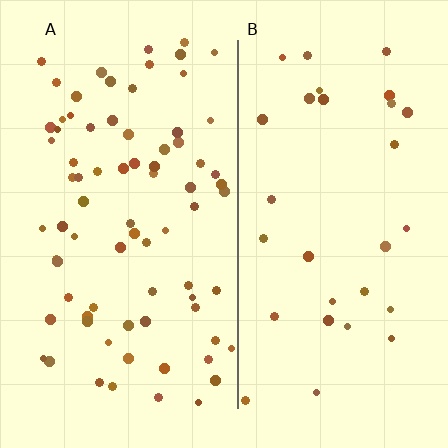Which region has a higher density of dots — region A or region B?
A (the left).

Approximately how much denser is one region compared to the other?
Approximately 2.6× — region A over region B.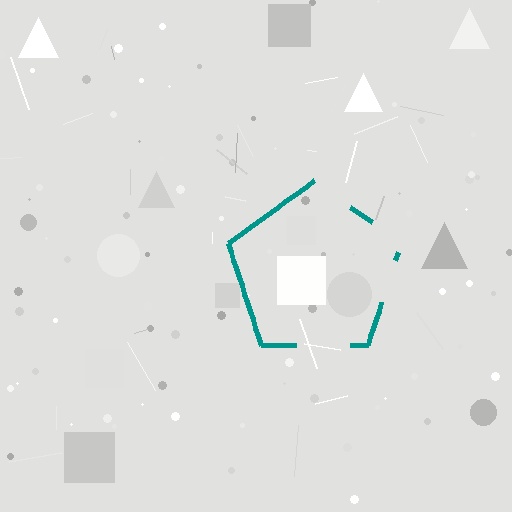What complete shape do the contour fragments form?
The contour fragments form a pentagon.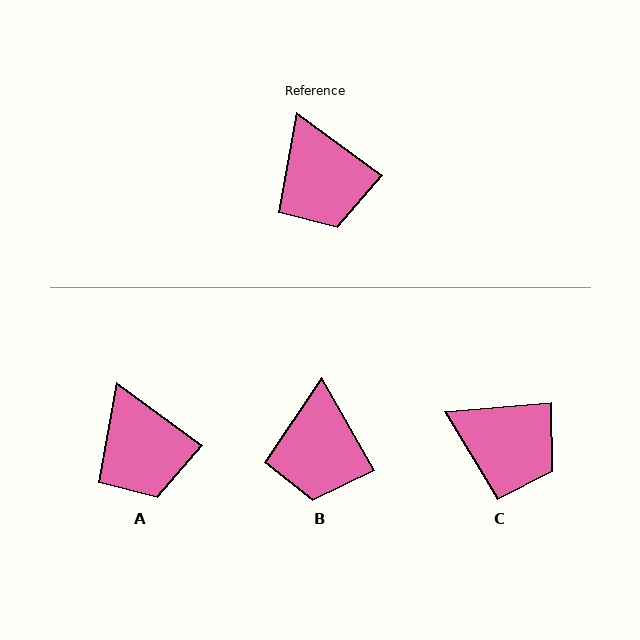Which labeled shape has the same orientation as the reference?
A.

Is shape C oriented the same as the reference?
No, it is off by about 41 degrees.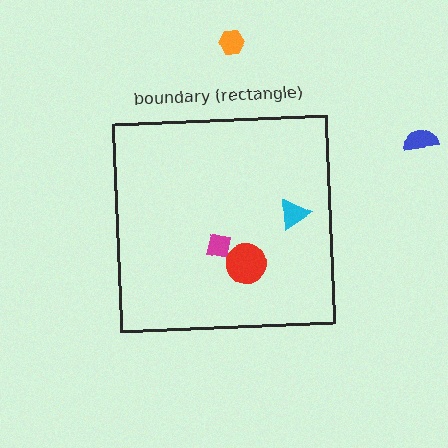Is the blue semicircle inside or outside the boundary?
Outside.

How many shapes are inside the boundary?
3 inside, 2 outside.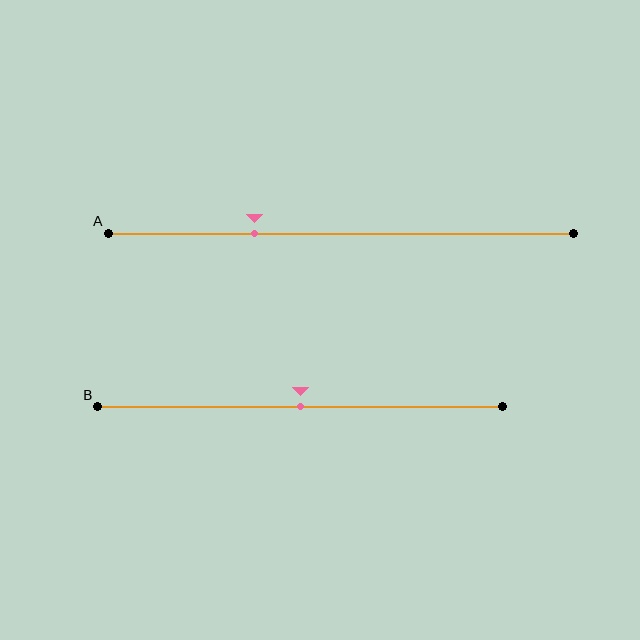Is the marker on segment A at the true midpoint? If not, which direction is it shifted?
No, the marker on segment A is shifted to the left by about 19% of the segment length.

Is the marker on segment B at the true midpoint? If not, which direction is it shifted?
Yes, the marker on segment B is at the true midpoint.